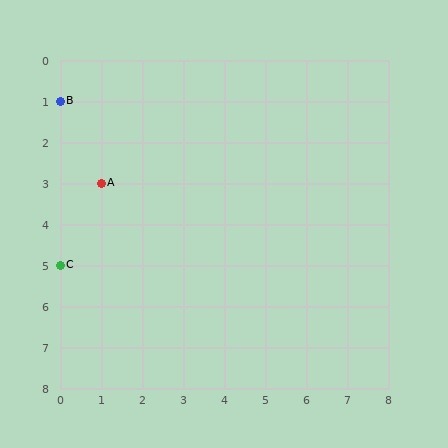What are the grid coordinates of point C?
Point C is at grid coordinates (0, 5).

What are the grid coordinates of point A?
Point A is at grid coordinates (1, 3).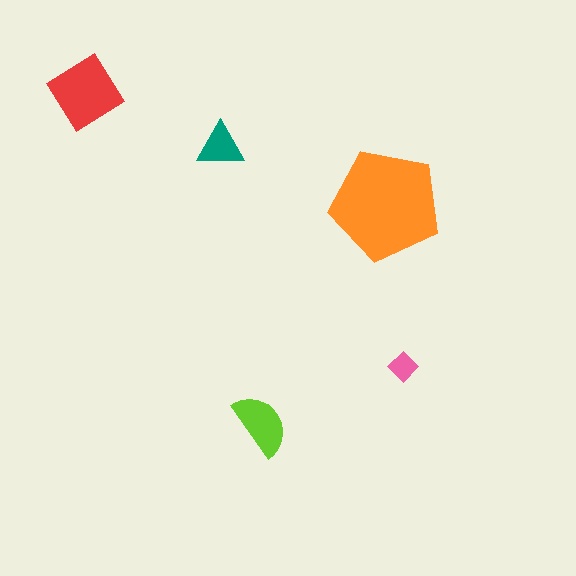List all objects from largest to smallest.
The orange pentagon, the red diamond, the lime semicircle, the teal triangle, the pink diamond.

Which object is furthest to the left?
The red diamond is leftmost.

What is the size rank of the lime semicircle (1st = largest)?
3rd.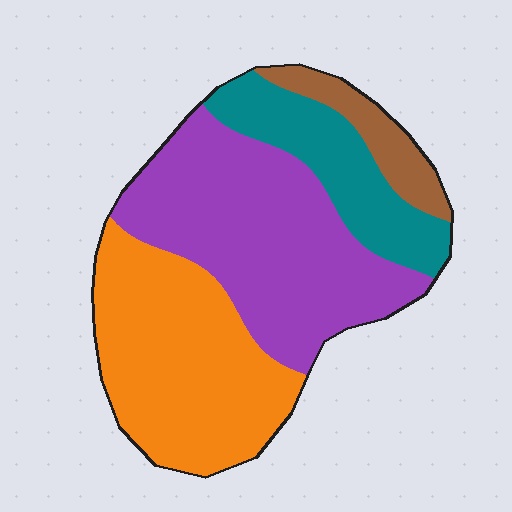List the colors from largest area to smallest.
From largest to smallest: purple, orange, teal, brown.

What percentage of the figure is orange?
Orange covers roughly 35% of the figure.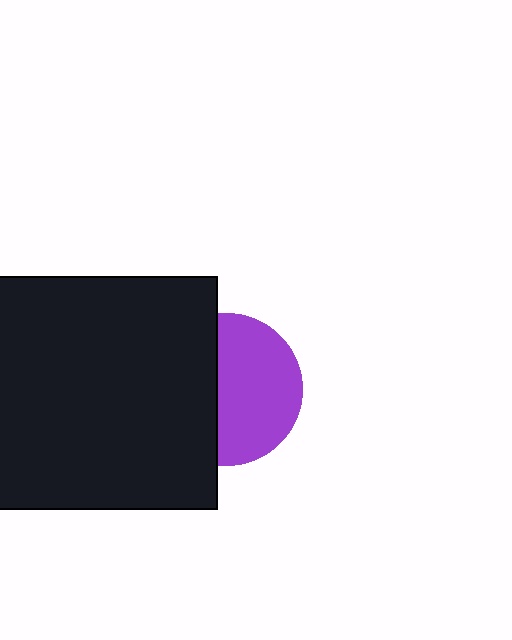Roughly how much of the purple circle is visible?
About half of it is visible (roughly 57%).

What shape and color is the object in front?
The object in front is a black square.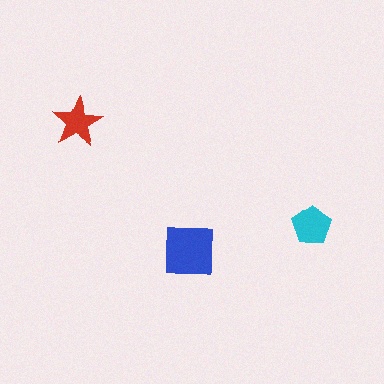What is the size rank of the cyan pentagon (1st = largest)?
2nd.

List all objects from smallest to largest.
The red star, the cyan pentagon, the blue square.